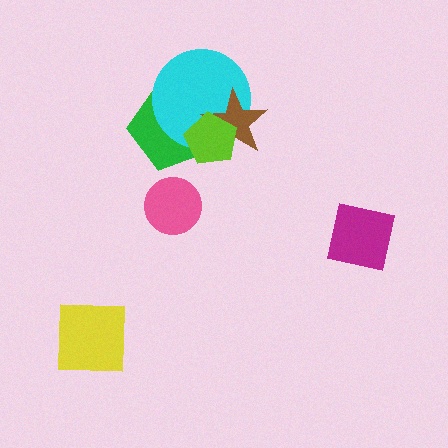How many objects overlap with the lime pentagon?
3 objects overlap with the lime pentagon.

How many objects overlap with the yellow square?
0 objects overlap with the yellow square.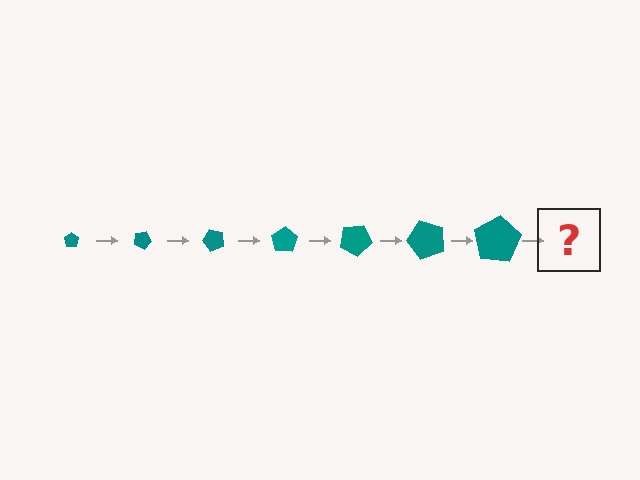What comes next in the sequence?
The next element should be a pentagon, larger than the previous one and rotated 175 degrees from the start.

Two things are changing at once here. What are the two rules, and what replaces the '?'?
The two rules are that the pentagon grows larger each step and it rotates 25 degrees each step. The '?' should be a pentagon, larger than the previous one and rotated 175 degrees from the start.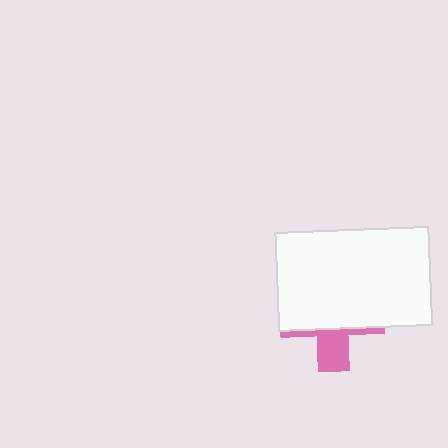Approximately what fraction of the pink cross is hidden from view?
Roughly 69% of the pink cross is hidden behind the white rectangle.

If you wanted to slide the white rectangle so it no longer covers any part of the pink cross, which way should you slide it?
Slide it up — that is the most direct way to separate the two shapes.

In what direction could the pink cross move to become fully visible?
The pink cross could move down. That would shift it out from behind the white rectangle entirely.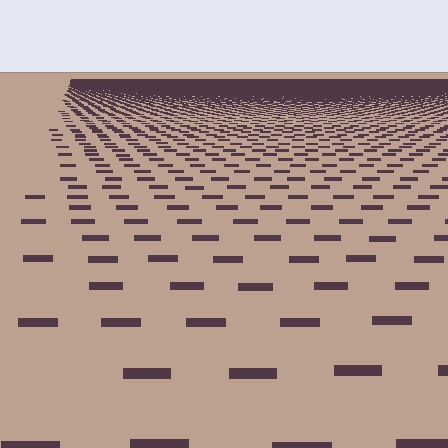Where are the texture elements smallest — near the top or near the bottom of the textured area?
Near the top.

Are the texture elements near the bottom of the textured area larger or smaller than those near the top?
Larger. Near the bottom, elements are closer to the viewer and appear at a bigger on-screen size.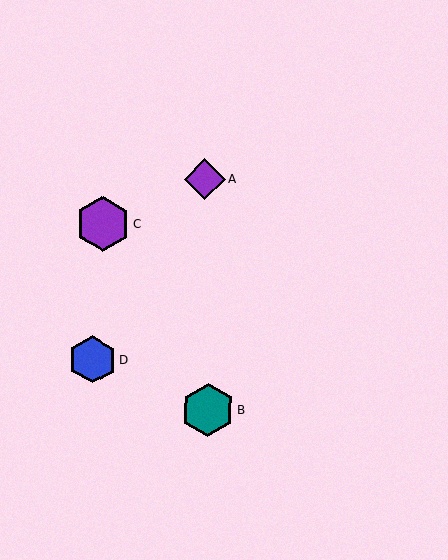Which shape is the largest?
The purple hexagon (labeled C) is the largest.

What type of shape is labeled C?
Shape C is a purple hexagon.